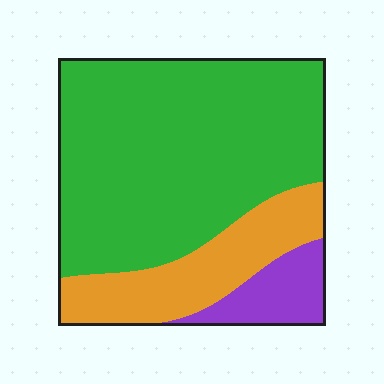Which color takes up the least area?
Purple, at roughly 10%.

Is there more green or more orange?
Green.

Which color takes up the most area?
Green, at roughly 70%.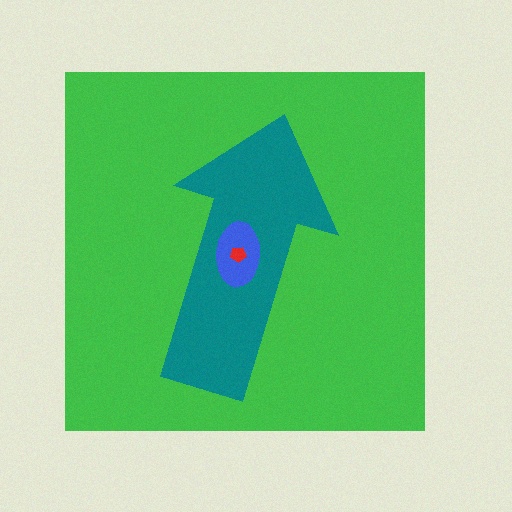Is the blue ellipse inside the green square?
Yes.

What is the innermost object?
The red pentagon.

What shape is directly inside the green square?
The teal arrow.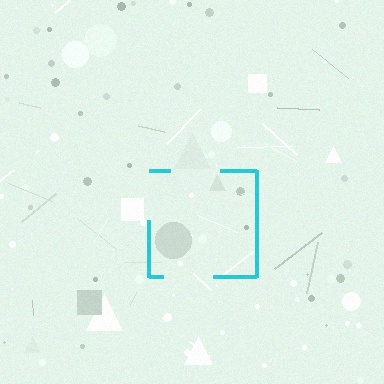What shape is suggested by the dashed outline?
The dashed outline suggests a square.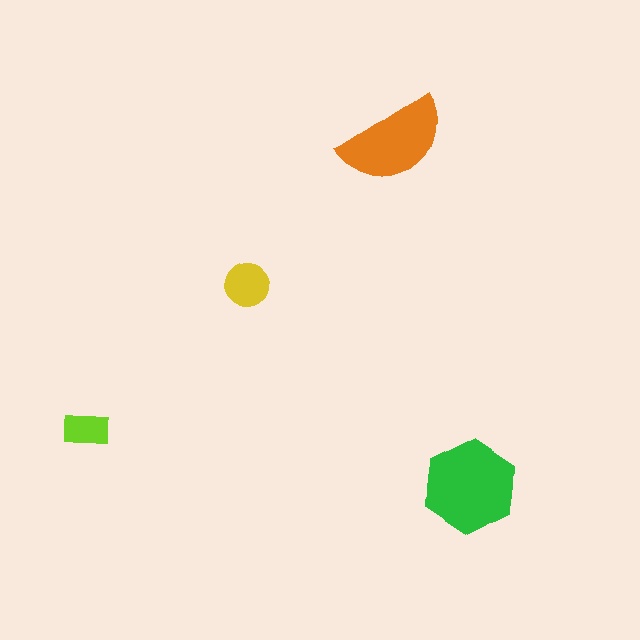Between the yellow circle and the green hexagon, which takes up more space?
The green hexagon.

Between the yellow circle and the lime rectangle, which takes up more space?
The yellow circle.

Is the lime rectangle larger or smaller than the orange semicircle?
Smaller.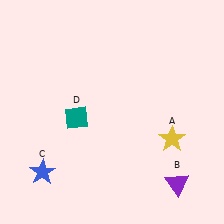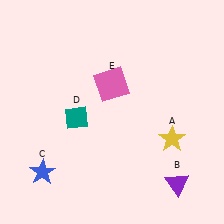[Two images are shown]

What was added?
A pink square (E) was added in Image 2.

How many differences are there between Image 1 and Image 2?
There is 1 difference between the two images.